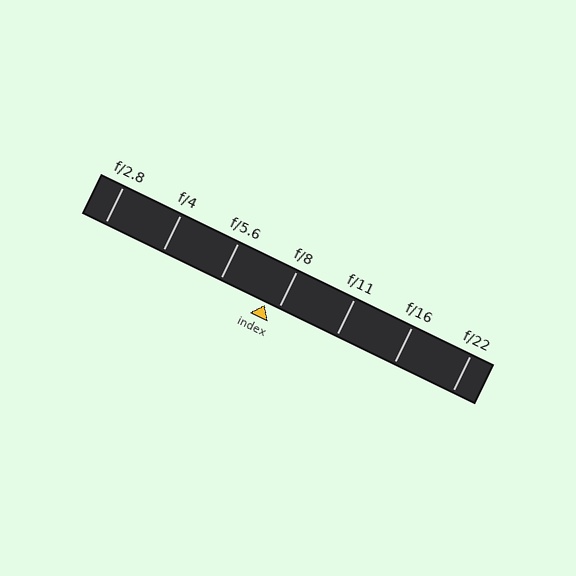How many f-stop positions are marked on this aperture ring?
There are 7 f-stop positions marked.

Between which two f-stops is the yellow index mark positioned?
The index mark is between f/5.6 and f/8.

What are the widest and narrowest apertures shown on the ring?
The widest aperture shown is f/2.8 and the narrowest is f/22.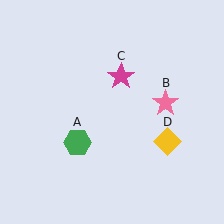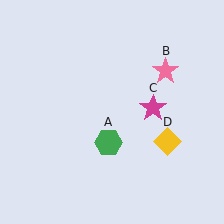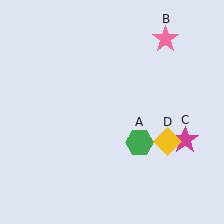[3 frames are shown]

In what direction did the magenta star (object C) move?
The magenta star (object C) moved down and to the right.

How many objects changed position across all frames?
3 objects changed position: green hexagon (object A), pink star (object B), magenta star (object C).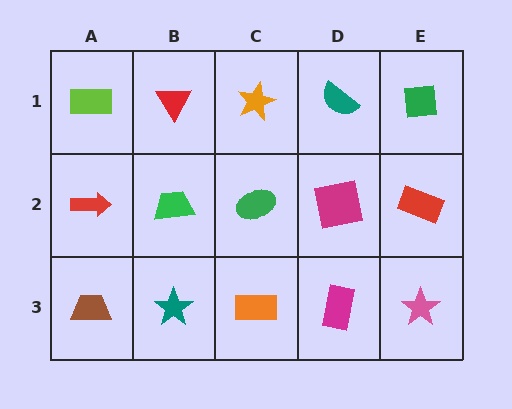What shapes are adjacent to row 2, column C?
An orange star (row 1, column C), an orange rectangle (row 3, column C), a green trapezoid (row 2, column B), a magenta square (row 2, column D).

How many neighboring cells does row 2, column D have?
4.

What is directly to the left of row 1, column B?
A lime rectangle.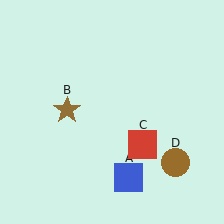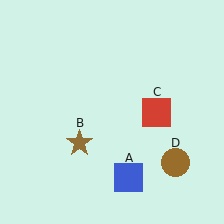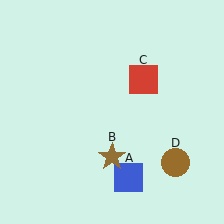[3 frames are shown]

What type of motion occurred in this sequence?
The brown star (object B), red square (object C) rotated counterclockwise around the center of the scene.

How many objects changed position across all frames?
2 objects changed position: brown star (object B), red square (object C).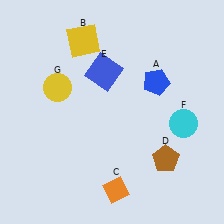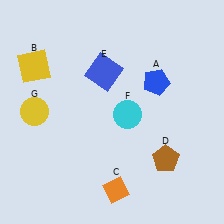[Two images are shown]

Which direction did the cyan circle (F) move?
The cyan circle (F) moved left.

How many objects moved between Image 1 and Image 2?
3 objects moved between the two images.